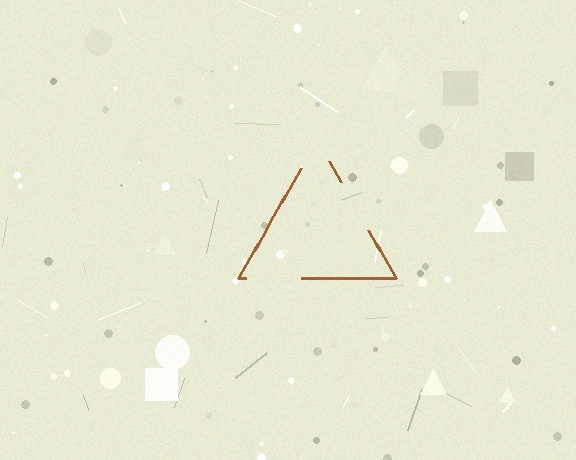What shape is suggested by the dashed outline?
The dashed outline suggests a triangle.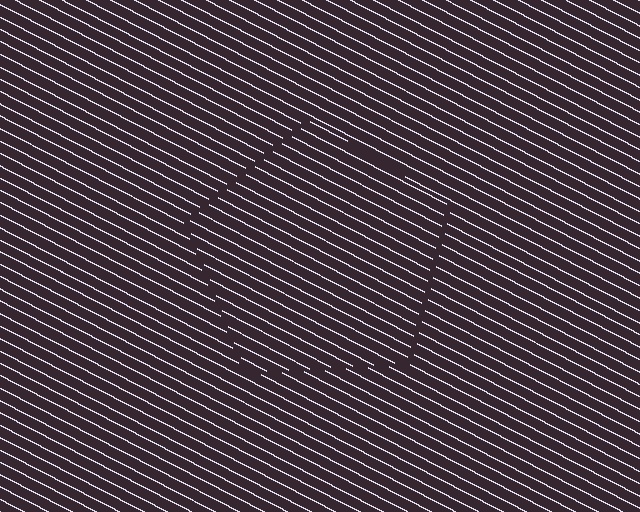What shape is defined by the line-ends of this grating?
An illusory pentagon. The interior of the shape contains the same grating, shifted by half a period — the contour is defined by the phase discontinuity where line-ends from the inner and outer gratings abut.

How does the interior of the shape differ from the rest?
The interior of the shape contains the same grating, shifted by half a period — the contour is defined by the phase discontinuity where line-ends from the inner and outer gratings abut.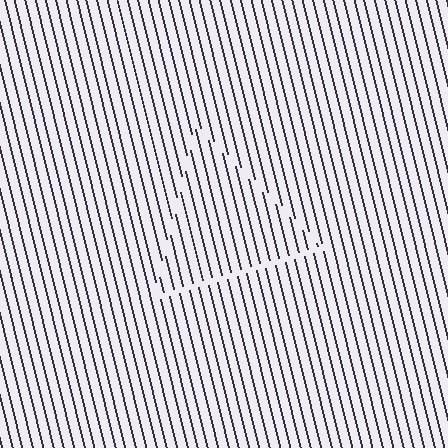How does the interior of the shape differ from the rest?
The interior of the shape contains the same grating, shifted by half a period — the contour is defined by the phase discontinuity where line-ends from the inner and outer gratings abut.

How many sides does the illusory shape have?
3 sides — the line-ends trace a triangle.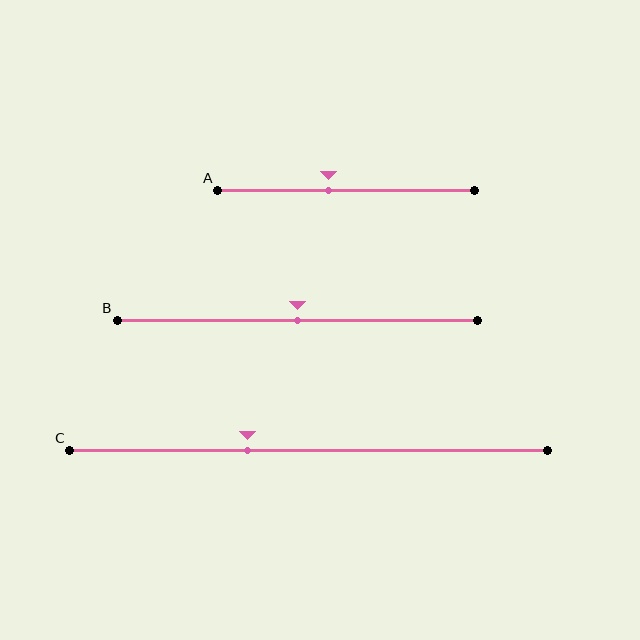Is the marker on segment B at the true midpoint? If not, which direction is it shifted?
Yes, the marker on segment B is at the true midpoint.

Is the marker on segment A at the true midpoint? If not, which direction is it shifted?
No, the marker on segment A is shifted to the left by about 7% of the segment length.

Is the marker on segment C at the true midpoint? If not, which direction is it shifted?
No, the marker on segment C is shifted to the left by about 13% of the segment length.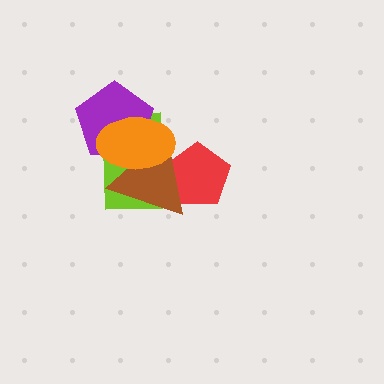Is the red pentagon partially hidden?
Yes, it is partially covered by another shape.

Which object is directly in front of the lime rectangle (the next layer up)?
The brown triangle is directly in front of the lime rectangle.